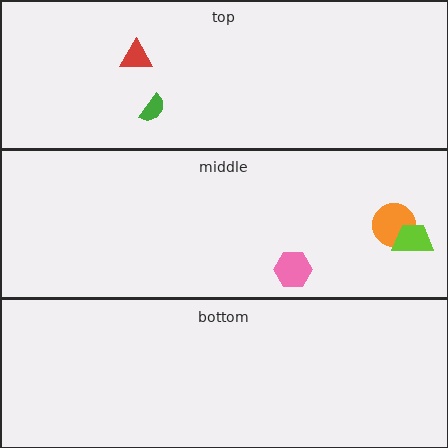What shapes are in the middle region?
The pink hexagon, the orange circle, the lime trapezoid.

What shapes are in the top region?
The green semicircle, the red triangle.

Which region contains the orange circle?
The middle region.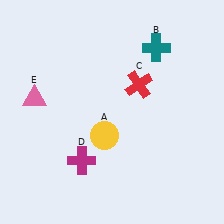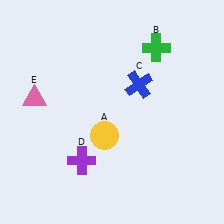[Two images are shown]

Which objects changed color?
B changed from teal to green. C changed from red to blue. D changed from magenta to purple.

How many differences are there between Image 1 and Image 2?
There are 3 differences between the two images.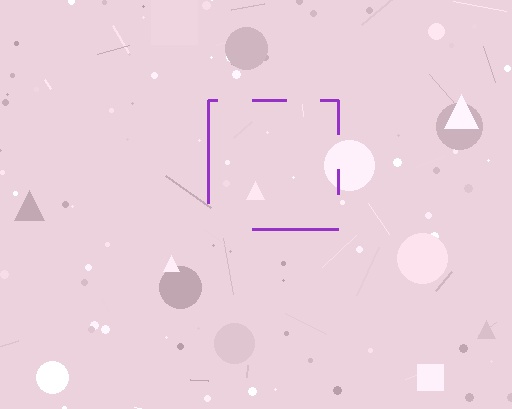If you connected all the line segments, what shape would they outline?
They would outline a square.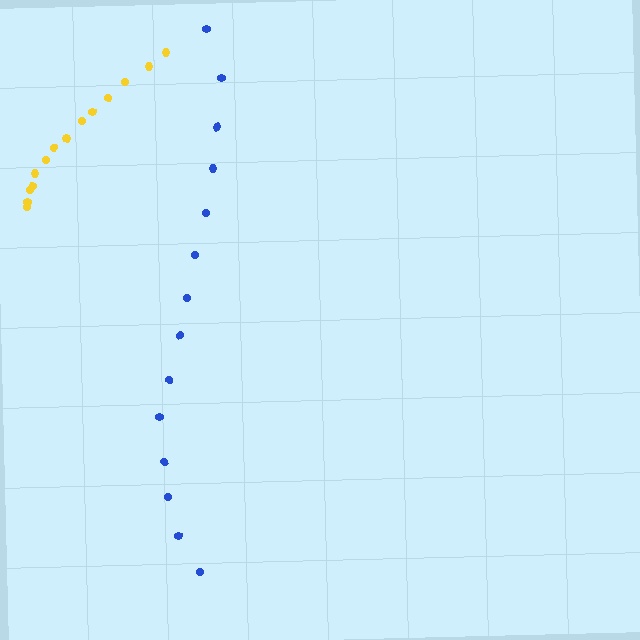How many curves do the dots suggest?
There are 2 distinct paths.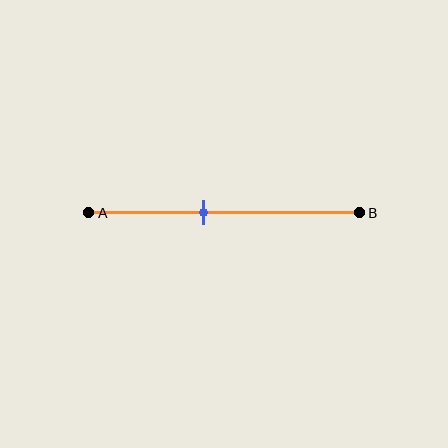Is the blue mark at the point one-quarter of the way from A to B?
No, the mark is at about 45% from A, not at the 25% one-quarter point.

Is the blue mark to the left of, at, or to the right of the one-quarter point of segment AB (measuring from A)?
The blue mark is to the right of the one-quarter point of segment AB.